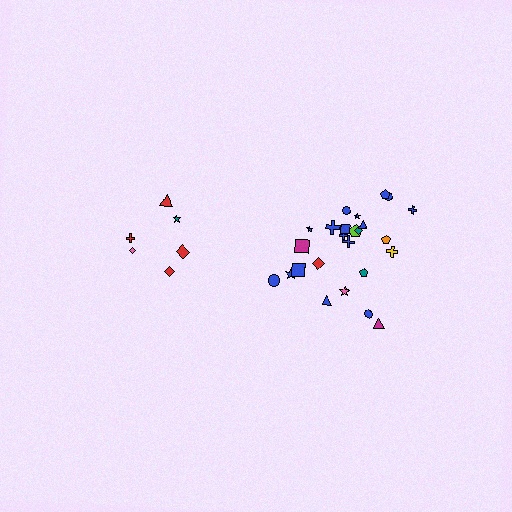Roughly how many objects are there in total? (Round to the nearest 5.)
Roughly 30 objects in total.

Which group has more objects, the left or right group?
The right group.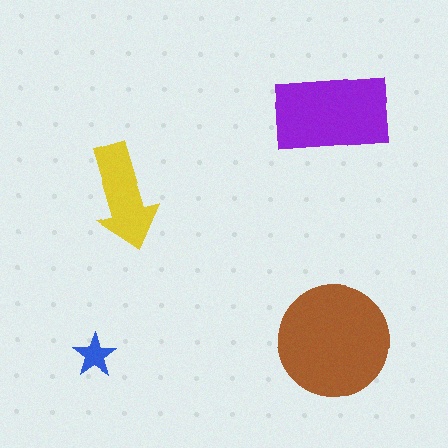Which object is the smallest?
The blue star.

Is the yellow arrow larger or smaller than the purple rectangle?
Smaller.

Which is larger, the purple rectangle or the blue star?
The purple rectangle.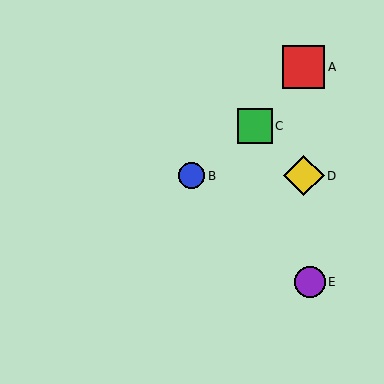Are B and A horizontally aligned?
No, B is at y≈176 and A is at y≈67.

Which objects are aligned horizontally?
Objects B, D are aligned horizontally.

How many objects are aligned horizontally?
2 objects (B, D) are aligned horizontally.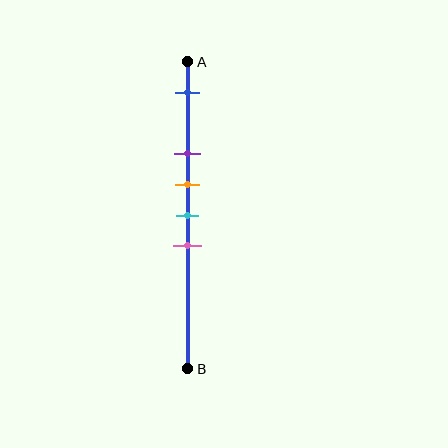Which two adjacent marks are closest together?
The orange and cyan marks are the closest adjacent pair.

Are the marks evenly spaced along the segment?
No, the marks are not evenly spaced.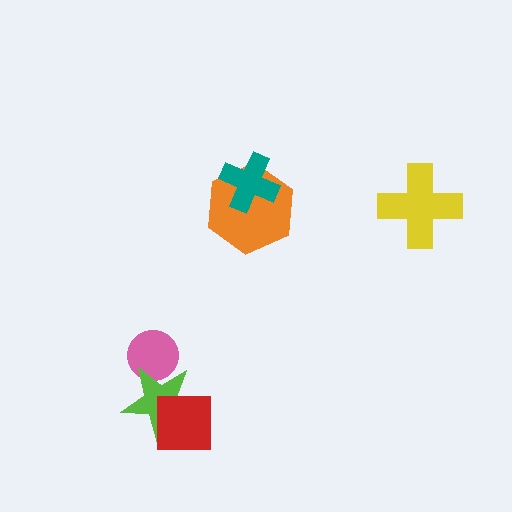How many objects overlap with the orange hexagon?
1 object overlaps with the orange hexagon.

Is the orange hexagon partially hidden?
Yes, it is partially covered by another shape.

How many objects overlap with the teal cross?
1 object overlaps with the teal cross.